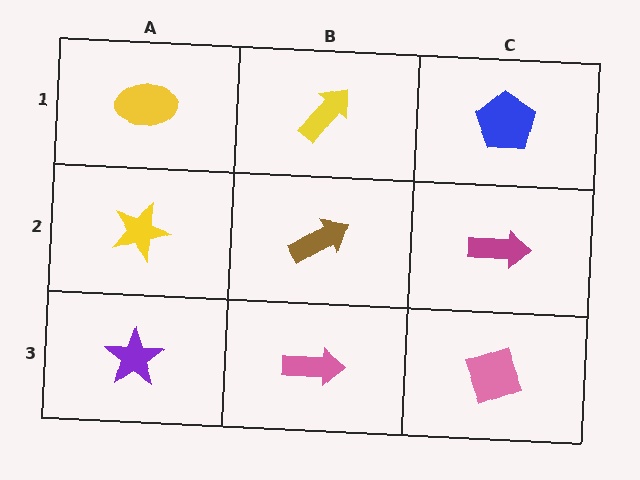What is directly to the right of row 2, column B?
A magenta arrow.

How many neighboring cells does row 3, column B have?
3.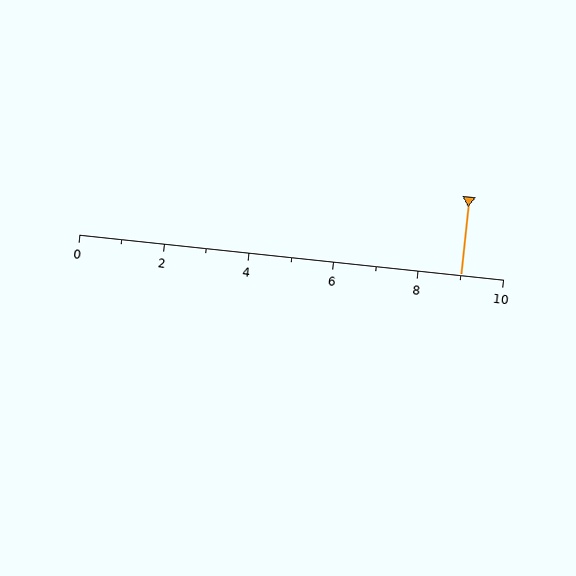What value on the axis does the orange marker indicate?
The marker indicates approximately 9.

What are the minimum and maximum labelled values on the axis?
The axis runs from 0 to 10.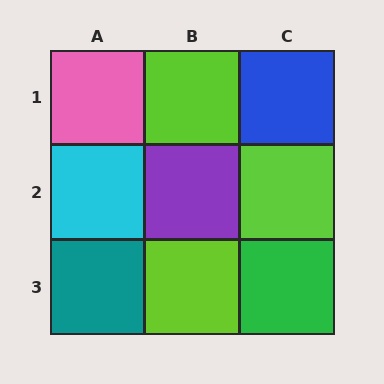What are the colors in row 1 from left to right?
Pink, lime, blue.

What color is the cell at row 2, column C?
Lime.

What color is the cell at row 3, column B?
Lime.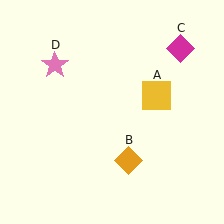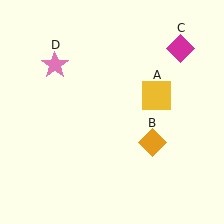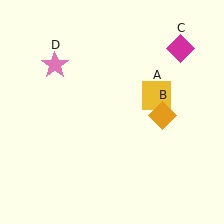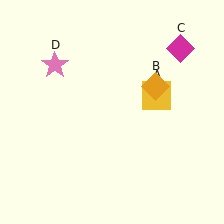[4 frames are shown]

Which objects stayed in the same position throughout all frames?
Yellow square (object A) and magenta diamond (object C) and pink star (object D) remained stationary.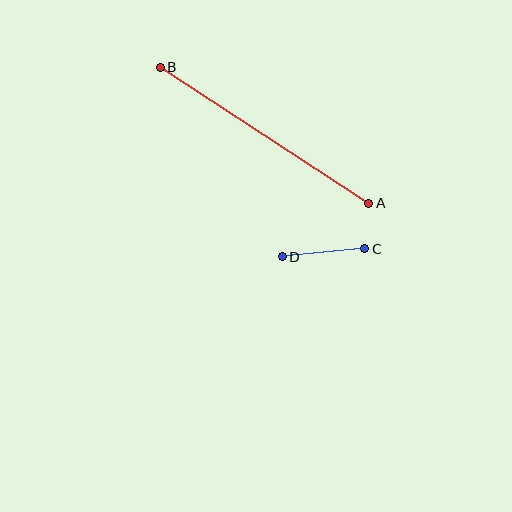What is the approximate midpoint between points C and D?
The midpoint is at approximately (324, 253) pixels.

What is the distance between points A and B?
The distance is approximately 249 pixels.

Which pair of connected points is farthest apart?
Points A and B are farthest apart.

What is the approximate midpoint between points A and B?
The midpoint is at approximately (264, 135) pixels.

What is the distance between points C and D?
The distance is approximately 83 pixels.